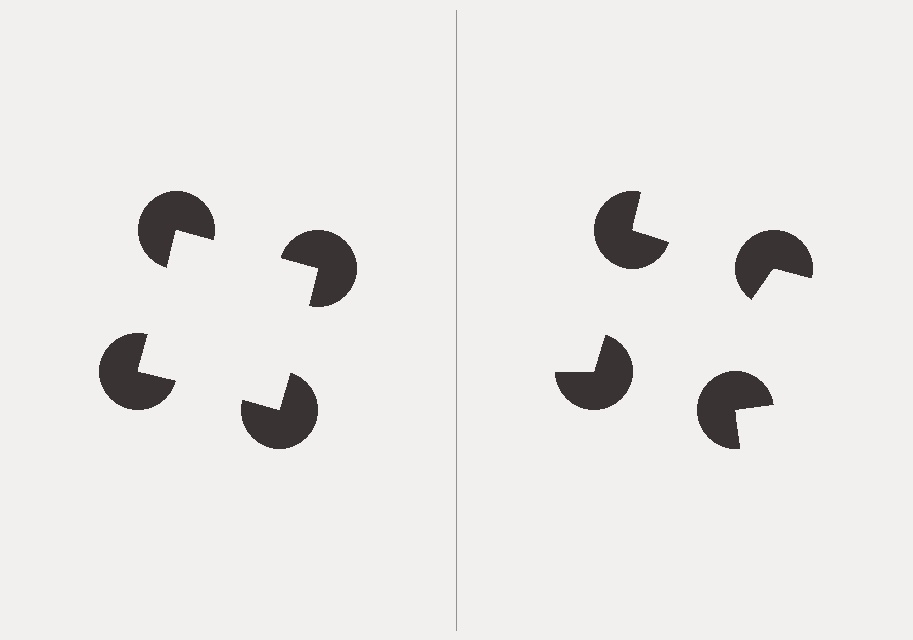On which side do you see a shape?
An illusory square appears on the left side. On the right side the wedge cuts are rotated, so no coherent shape forms.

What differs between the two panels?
The pac-man discs are positioned identically on both sides; only the wedge orientations differ. On the left they align to a square; on the right they are misaligned.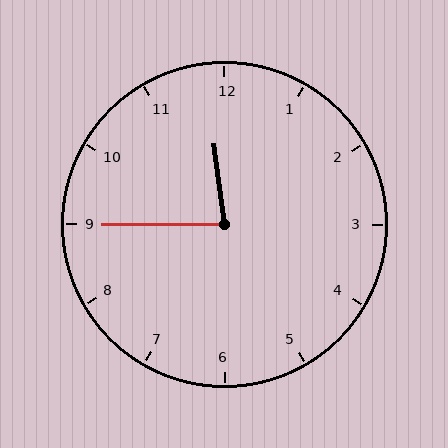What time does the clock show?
11:45.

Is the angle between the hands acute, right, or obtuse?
It is acute.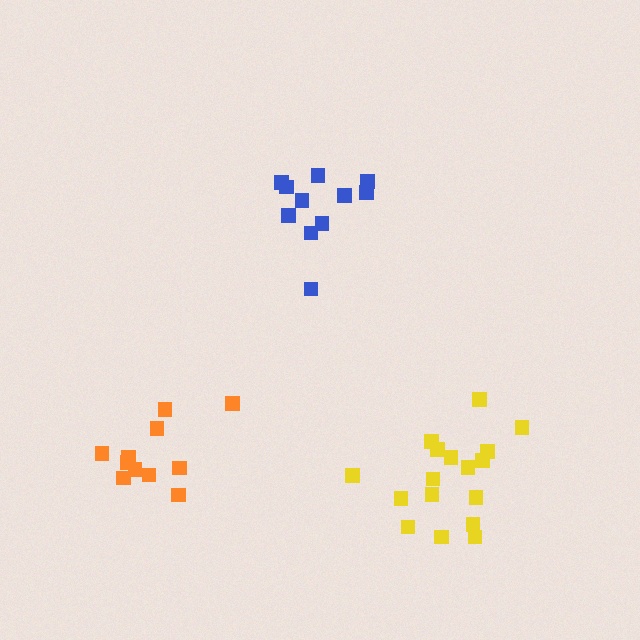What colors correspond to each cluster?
The clusters are colored: blue, orange, yellow.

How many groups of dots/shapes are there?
There are 3 groups.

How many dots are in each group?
Group 1: 11 dots, Group 2: 11 dots, Group 3: 17 dots (39 total).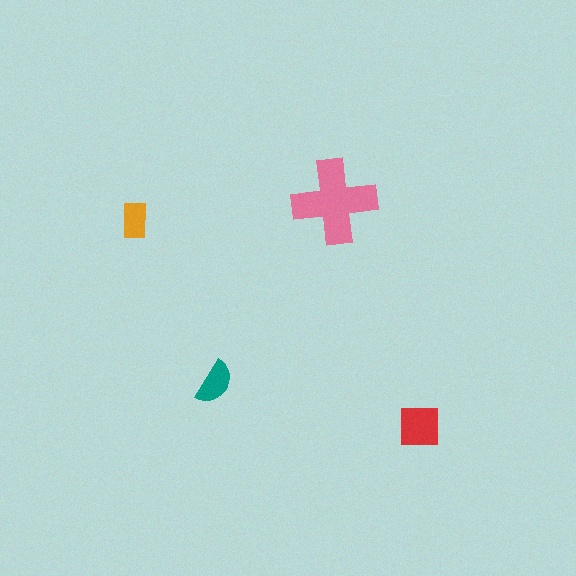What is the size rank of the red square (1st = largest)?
2nd.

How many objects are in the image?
There are 4 objects in the image.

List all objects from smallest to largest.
The orange rectangle, the teal semicircle, the red square, the pink cross.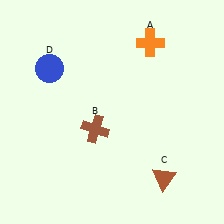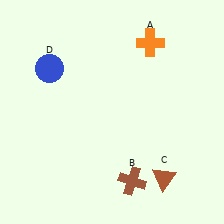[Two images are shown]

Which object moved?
The brown cross (B) moved down.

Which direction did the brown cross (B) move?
The brown cross (B) moved down.